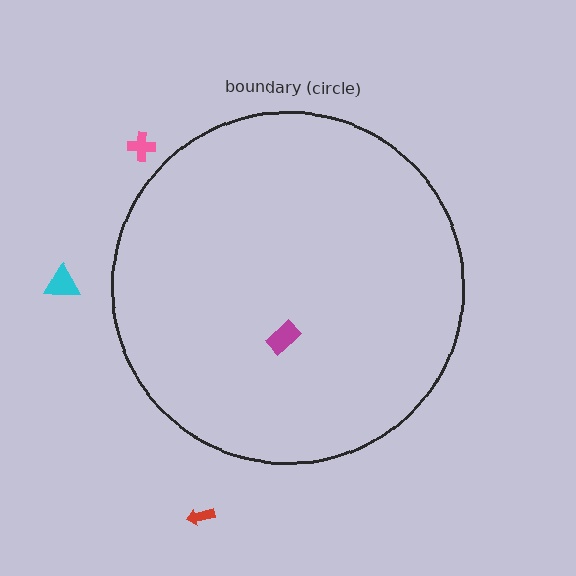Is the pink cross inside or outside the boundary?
Outside.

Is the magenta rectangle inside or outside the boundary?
Inside.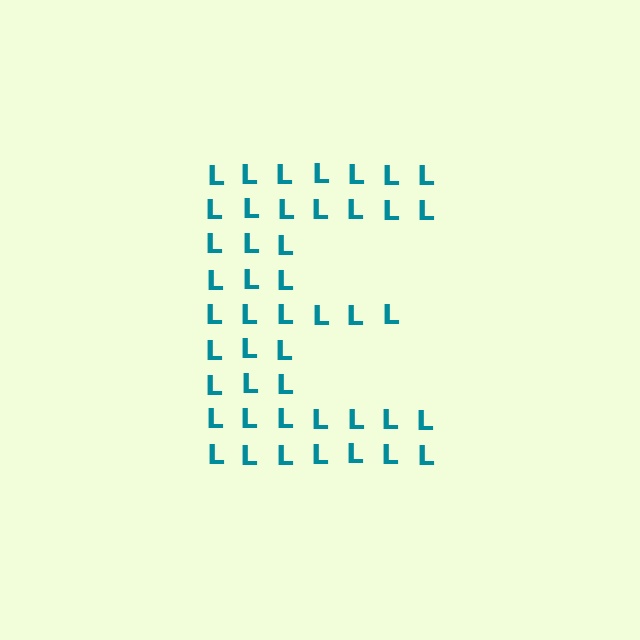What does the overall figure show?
The overall figure shows the letter E.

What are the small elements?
The small elements are letter L's.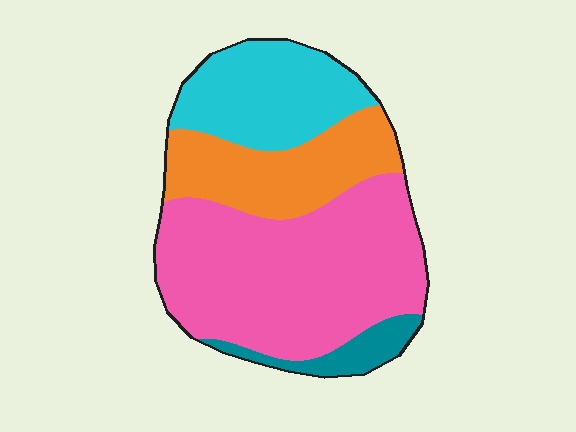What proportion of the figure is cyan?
Cyan covers around 20% of the figure.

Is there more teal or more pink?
Pink.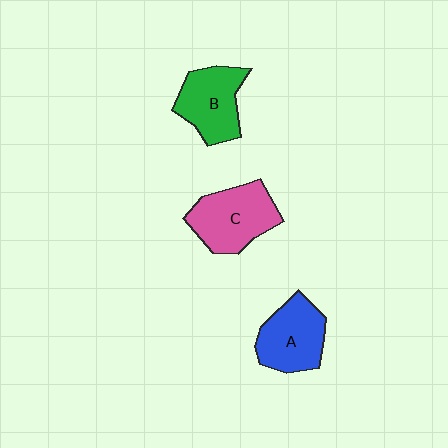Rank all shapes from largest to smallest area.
From largest to smallest: C (pink), A (blue), B (green).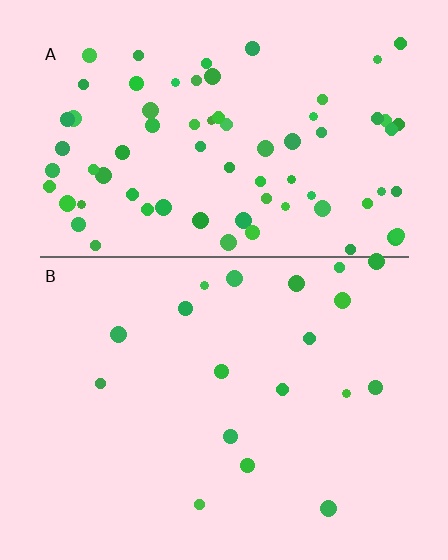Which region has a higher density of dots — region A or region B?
A (the top).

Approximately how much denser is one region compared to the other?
Approximately 4.0× — region A over region B.